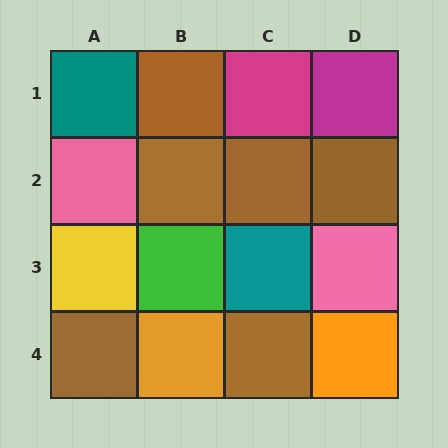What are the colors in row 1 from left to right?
Teal, brown, magenta, magenta.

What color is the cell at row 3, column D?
Pink.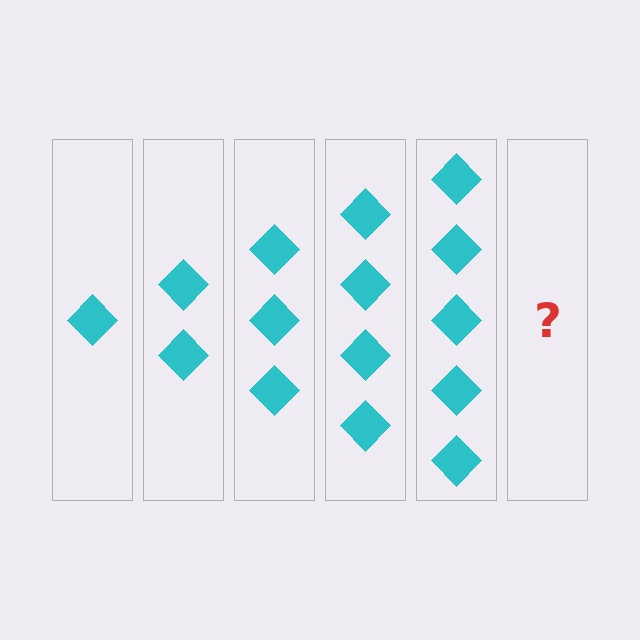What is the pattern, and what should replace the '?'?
The pattern is that each step adds one more diamond. The '?' should be 6 diamonds.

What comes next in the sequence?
The next element should be 6 diamonds.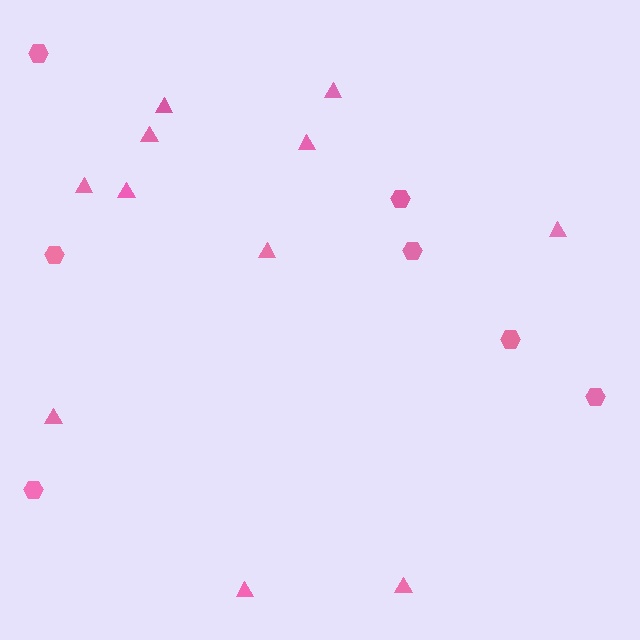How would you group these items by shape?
There are 2 groups: one group of triangles (11) and one group of hexagons (7).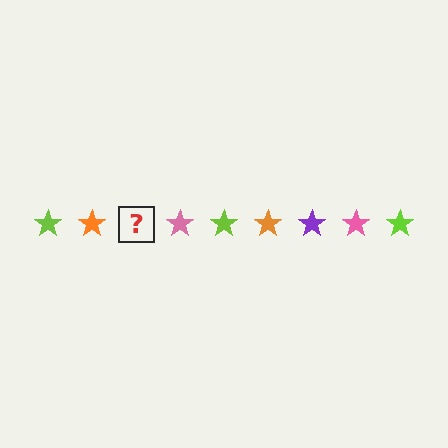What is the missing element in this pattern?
The missing element is a purple star.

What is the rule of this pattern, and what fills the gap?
The rule is that the pattern cycles through lime, orange, purple, pink stars. The gap should be filled with a purple star.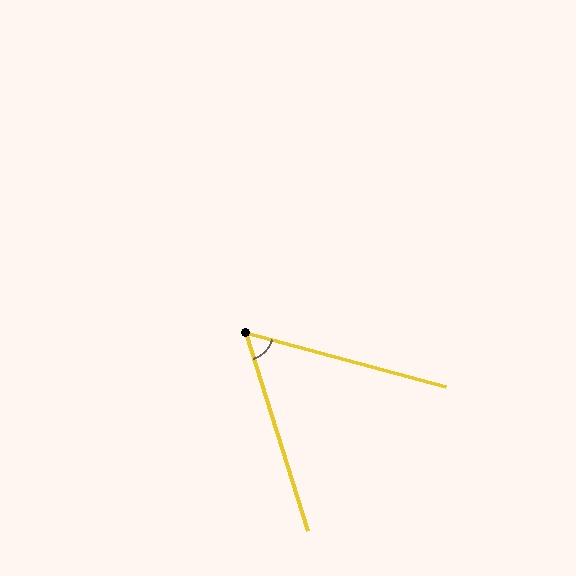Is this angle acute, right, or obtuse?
It is acute.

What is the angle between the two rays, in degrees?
Approximately 57 degrees.